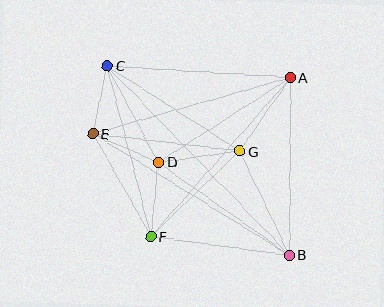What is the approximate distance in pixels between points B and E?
The distance between B and E is approximately 231 pixels.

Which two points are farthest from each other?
Points B and C are farthest from each other.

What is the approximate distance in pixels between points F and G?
The distance between F and G is approximately 123 pixels.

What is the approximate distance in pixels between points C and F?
The distance between C and F is approximately 177 pixels.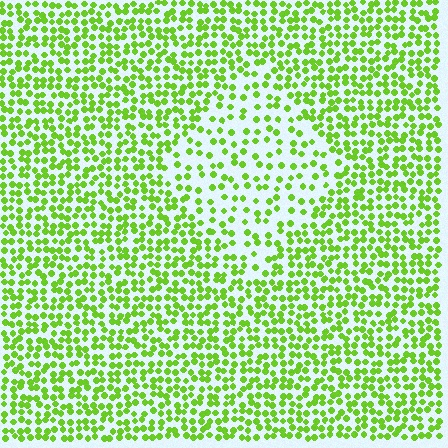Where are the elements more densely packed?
The elements are more densely packed outside the diamond boundary.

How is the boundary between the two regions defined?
The boundary is defined by a change in element density (approximately 2.0x ratio). All elements are the same color, size, and shape.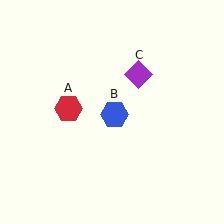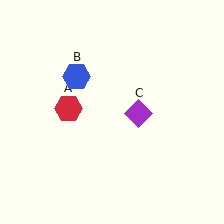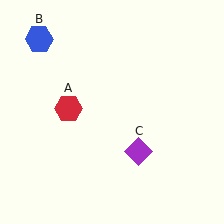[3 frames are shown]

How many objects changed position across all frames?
2 objects changed position: blue hexagon (object B), purple diamond (object C).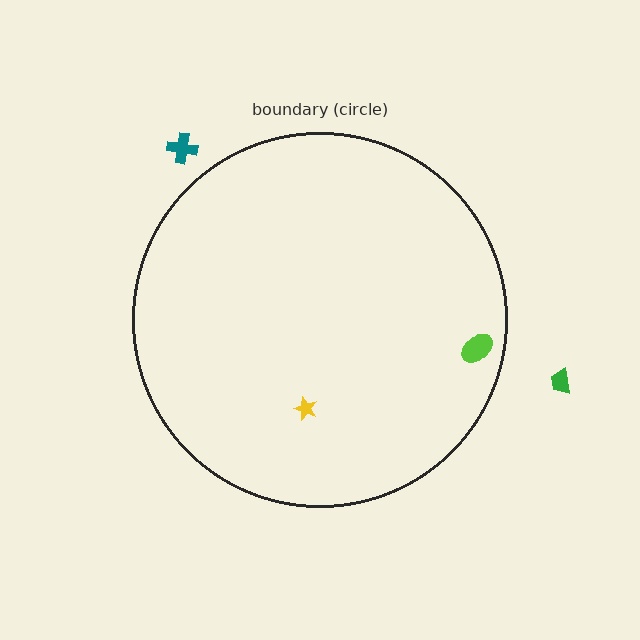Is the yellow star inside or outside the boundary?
Inside.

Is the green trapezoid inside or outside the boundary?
Outside.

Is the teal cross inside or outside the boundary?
Outside.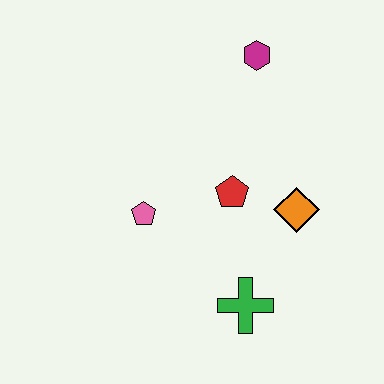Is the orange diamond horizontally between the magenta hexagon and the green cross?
No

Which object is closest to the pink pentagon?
The red pentagon is closest to the pink pentagon.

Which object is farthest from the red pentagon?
The magenta hexagon is farthest from the red pentagon.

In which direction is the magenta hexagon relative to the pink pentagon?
The magenta hexagon is above the pink pentagon.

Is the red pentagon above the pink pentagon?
Yes